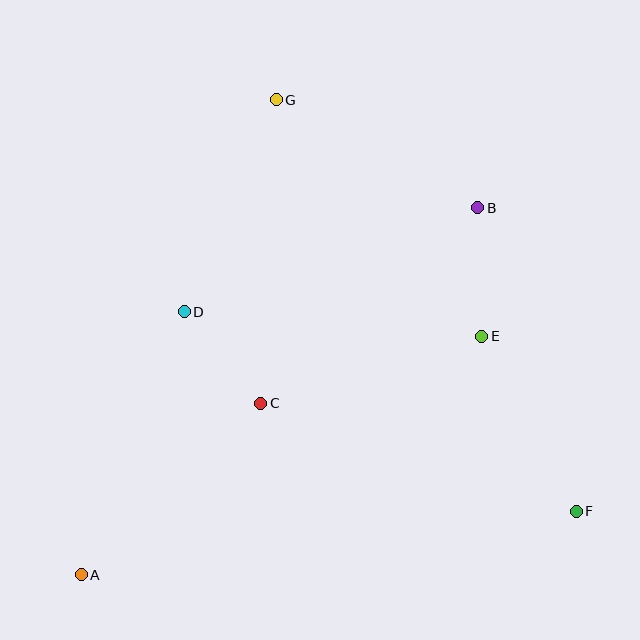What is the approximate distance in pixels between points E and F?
The distance between E and F is approximately 199 pixels.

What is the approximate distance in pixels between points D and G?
The distance between D and G is approximately 231 pixels.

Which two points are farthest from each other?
Points A and B are farthest from each other.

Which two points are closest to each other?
Points C and D are closest to each other.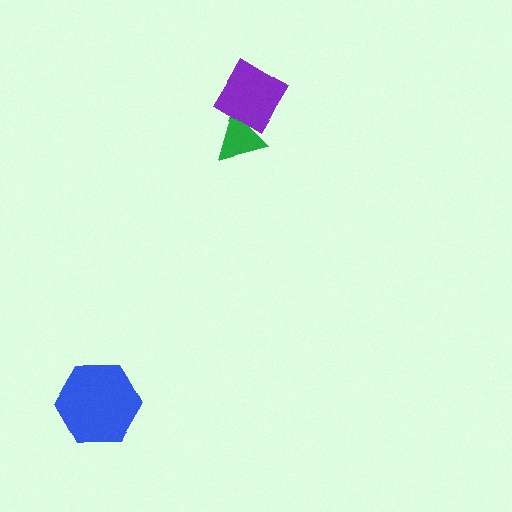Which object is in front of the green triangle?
The purple diamond is in front of the green triangle.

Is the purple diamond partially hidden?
No, no other shape covers it.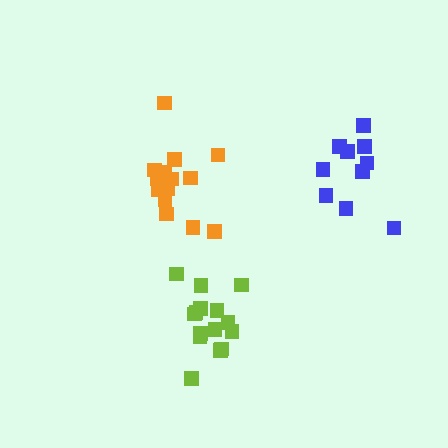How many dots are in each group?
Group 1: 16 dots, Group 2: 10 dots, Group 3: 15 dots (41 total).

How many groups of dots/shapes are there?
There are 3 groups.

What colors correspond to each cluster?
The clusters are colored: orange, blue, lime.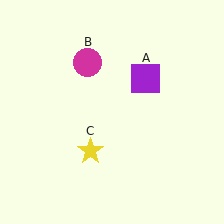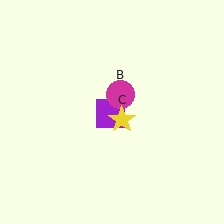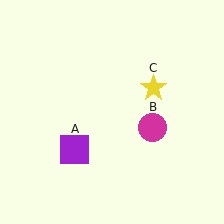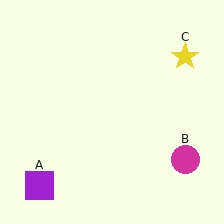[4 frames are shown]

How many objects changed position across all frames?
3 objects changed position: purple square (object A), magenta circle (object B), yellow star (object C).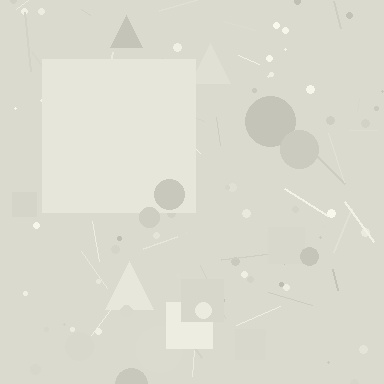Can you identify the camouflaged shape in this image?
The camouflaged shape is a square.